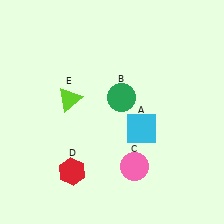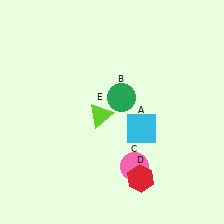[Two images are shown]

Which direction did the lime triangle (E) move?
The lime triangle (E) moved right.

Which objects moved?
The objects that moved are: the red hexagon (D), the lime triangle (E).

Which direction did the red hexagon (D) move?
The red hexagon (D) moved right.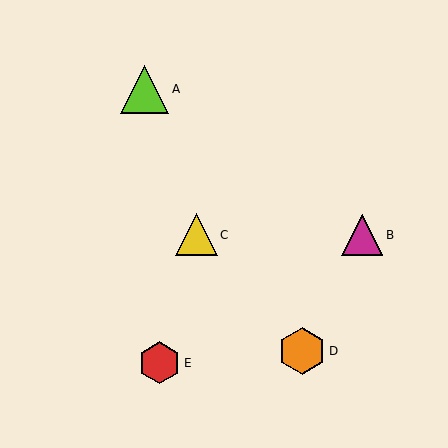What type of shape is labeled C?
Shape C is a yellow triangle.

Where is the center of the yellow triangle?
The center of the yellow triangle is at (196, 235).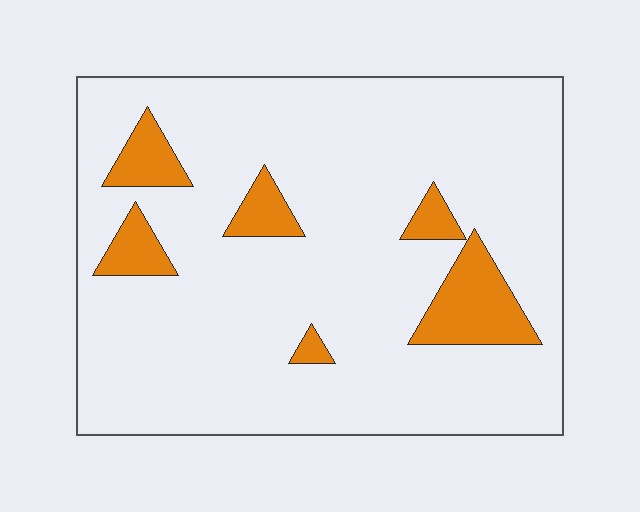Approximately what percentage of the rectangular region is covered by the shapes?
Approximately 10%.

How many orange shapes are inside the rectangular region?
6.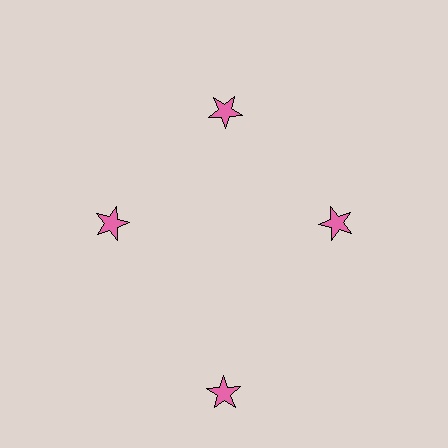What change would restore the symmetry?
The symmetry would be restored by moving it inward, back onto the ring so that all 4 stars sit at equal angles and equal distance from the center.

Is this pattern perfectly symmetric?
No. The 4 pink stars are arranged in a ring, but one element near the 6 o'clock position is pushed outward from the center, breaking the 4-fold rotational symmetry.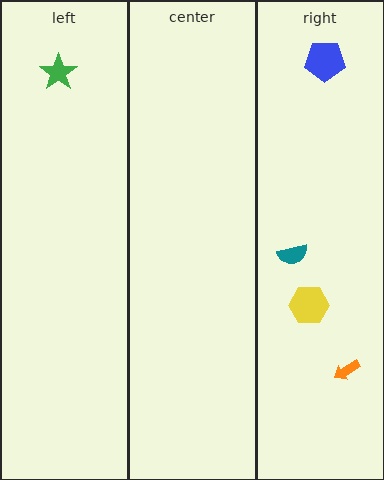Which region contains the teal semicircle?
The right region.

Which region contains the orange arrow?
The right region.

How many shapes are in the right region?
4.